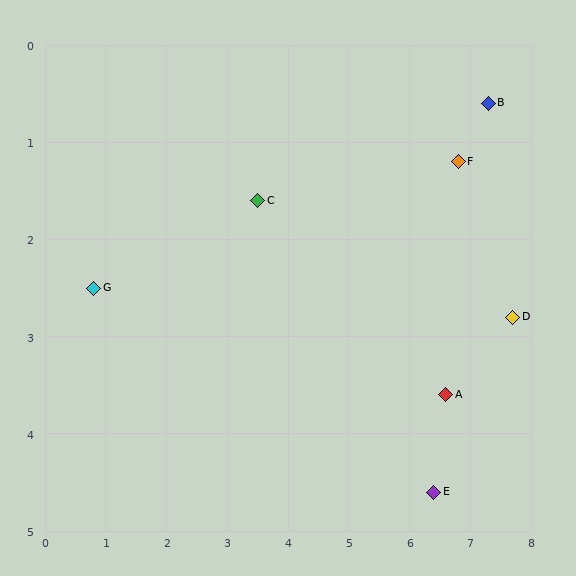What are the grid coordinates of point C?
Point C is at approximately (3.5, 1.6).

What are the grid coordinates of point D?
Point D is at approximately (7.7, 2.8).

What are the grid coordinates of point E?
Point E is at approximately (6.4, 4.6).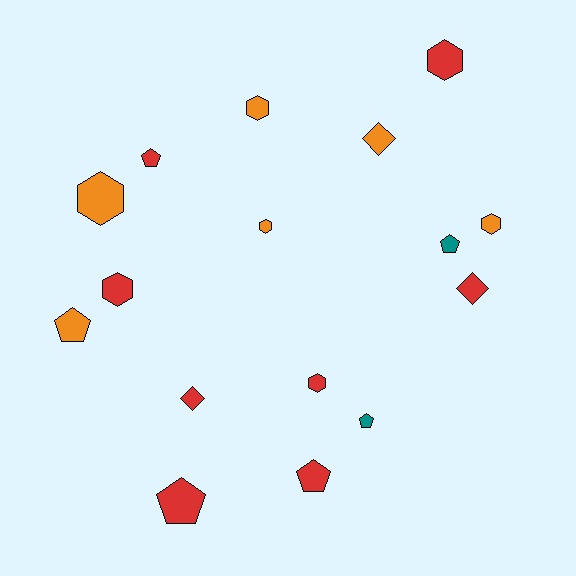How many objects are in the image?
There are 16 objects.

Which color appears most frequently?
Red, with 8 objects.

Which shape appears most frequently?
Hexagon, with 7 objects.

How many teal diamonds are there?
There are no teal diamonds.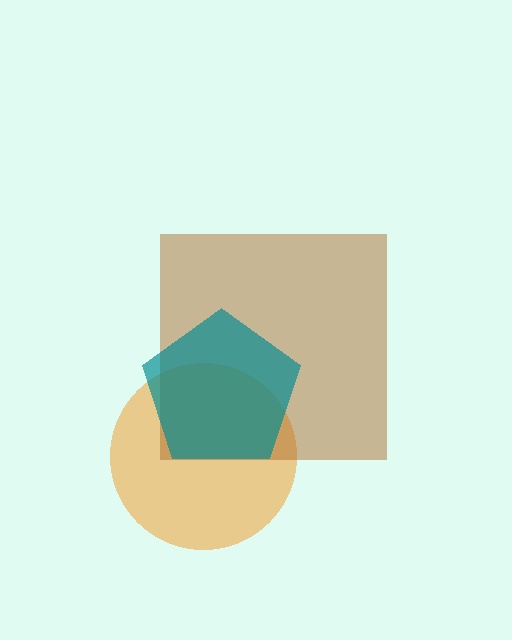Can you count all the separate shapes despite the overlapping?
Yes, there are 3 separate shapes.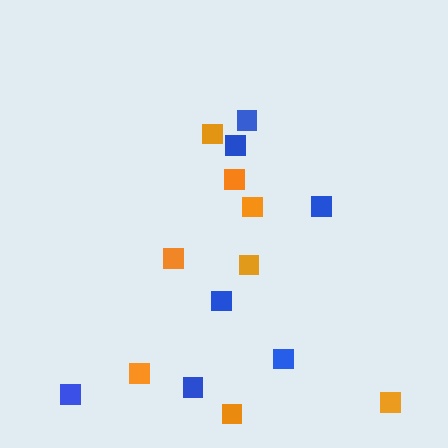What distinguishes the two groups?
There are 2 groups: one group of blue squares (7) and one group of orange squares (8).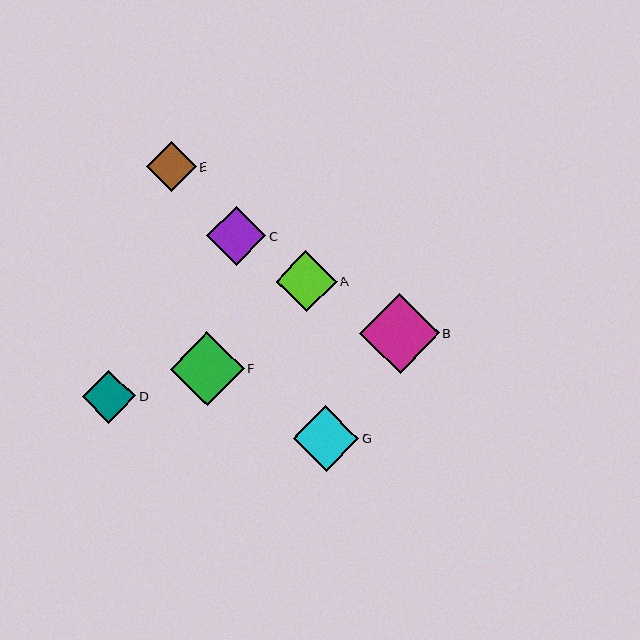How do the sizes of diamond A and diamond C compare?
Diamond A and diamond C are approximately the same size.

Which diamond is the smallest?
Diamond E is the smallest with a size of approximately 50 pixels.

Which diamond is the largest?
Diamond B is the largest with a size of approximately 80 pixels.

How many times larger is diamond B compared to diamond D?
Diamond B is approximately 1.5 times the size of diamond D.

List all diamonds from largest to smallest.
From largest to smallest: B, F, G, A, C, D, E.